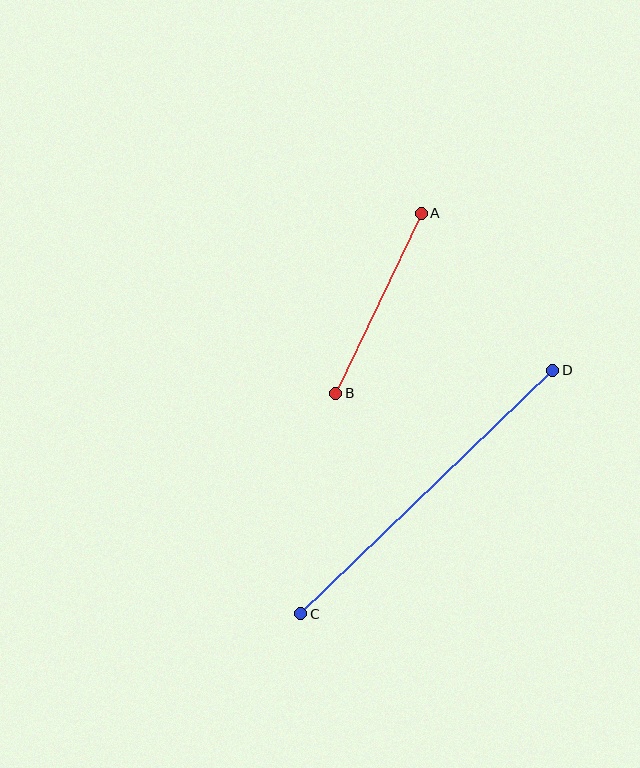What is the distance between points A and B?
The distance is approximately 200 pixels.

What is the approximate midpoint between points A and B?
The midpoint is at approximately (379, 303) pixels.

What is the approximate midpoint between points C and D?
The midpoint is at approximately (427, 492) pixels.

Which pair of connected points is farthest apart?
Points C and D are farthest apart.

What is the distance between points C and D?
The distance is approximately 351 pixels.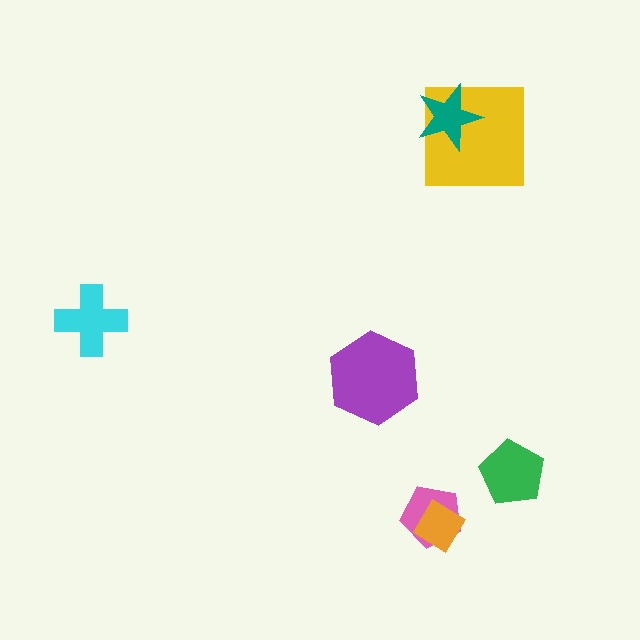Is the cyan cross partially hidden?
No, no other shape covers it.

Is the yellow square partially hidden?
Yes, it is partially covered by another shape.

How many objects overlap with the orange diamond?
1 object overlaps with the orange diamond.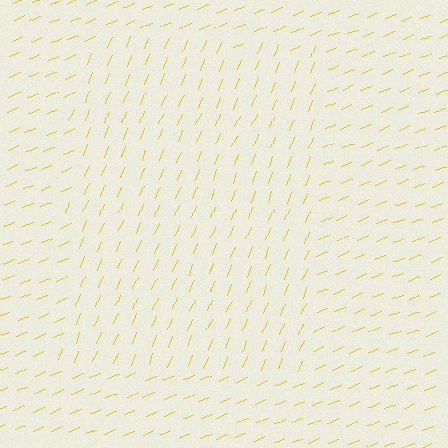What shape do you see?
I see a rectangle.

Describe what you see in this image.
The image is filled with small yellow line segments. A rectangle region in the image has lines oriented differently from the surrounding lines, creating a visible texture boundary.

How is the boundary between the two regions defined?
The boundary is defined purely by a change in line orientation (approximately 45 degrees difference). All lines are the same color and thickness.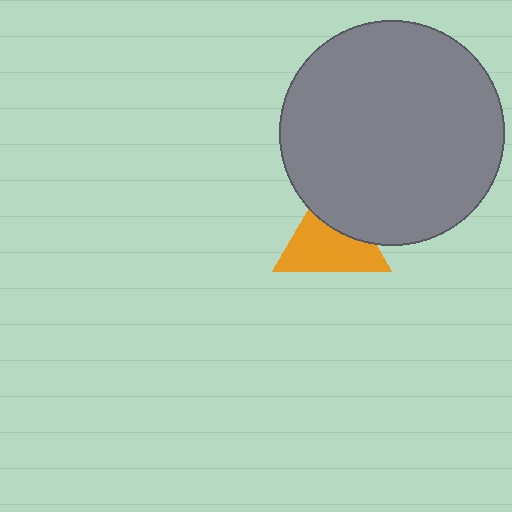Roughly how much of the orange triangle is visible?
About half of it is visible (roughly 65%).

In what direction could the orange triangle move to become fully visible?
The orange triangle could move down. That would shift it out from behind the gray circle entirely.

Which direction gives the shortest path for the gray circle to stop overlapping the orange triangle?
Moving up gives the shortest separation.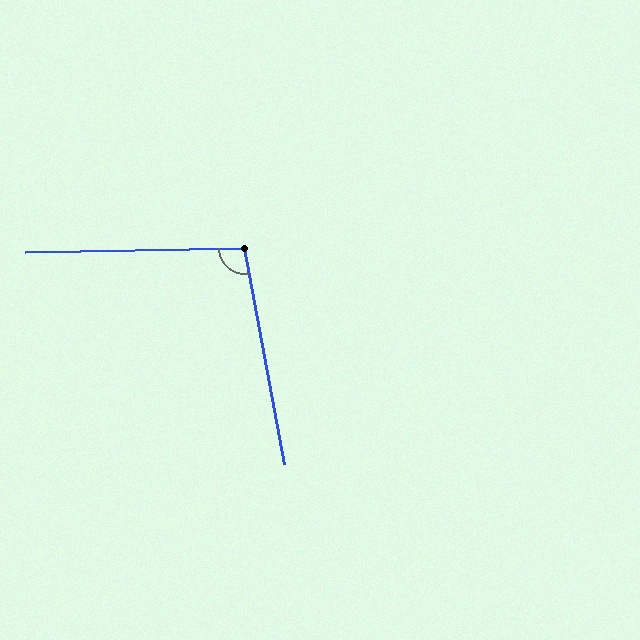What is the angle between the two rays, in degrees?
Approximately 99 degrees.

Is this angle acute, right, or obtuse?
It is obtuse.